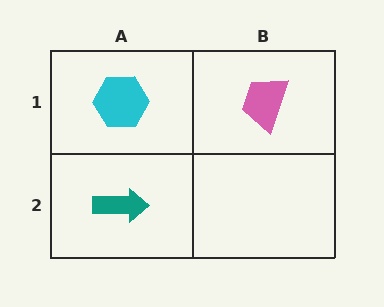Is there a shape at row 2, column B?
No, that cell is empty.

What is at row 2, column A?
A teal arrow.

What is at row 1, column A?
A cyan hexagon.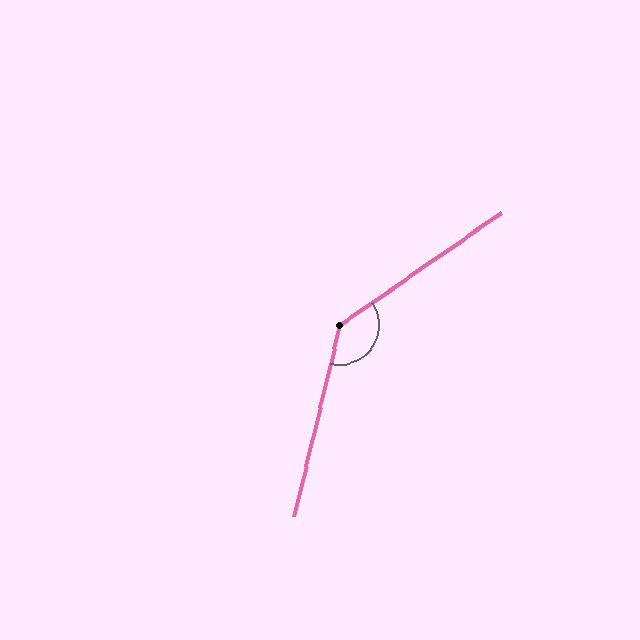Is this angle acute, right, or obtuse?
It is obtuse.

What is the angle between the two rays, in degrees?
Approximately 138 degrees.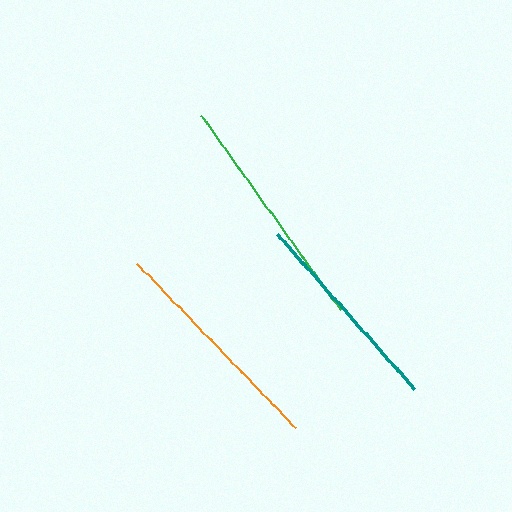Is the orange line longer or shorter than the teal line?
The orange line is longer than the teal line.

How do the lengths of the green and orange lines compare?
The green and orange lines are approximately the same length.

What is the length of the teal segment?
The teal segment is approximately 207 pixels long.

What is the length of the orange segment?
The orange segment is approximately 227 pixels long.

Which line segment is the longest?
The green line is the longest at approximately 240 pixels.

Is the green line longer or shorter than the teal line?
The green line is longer than the teal line.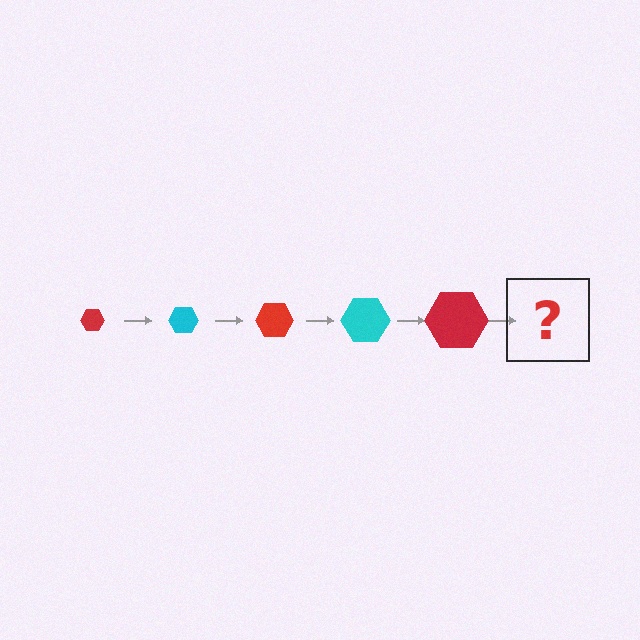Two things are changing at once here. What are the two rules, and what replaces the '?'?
The two rules are that the hexagon grows larger each step and the color cycles through red and cyan. The '?' should be a cyan hexagon, larger than the previous one.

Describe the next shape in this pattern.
It should be a cyan hexagon, larger than the previous one.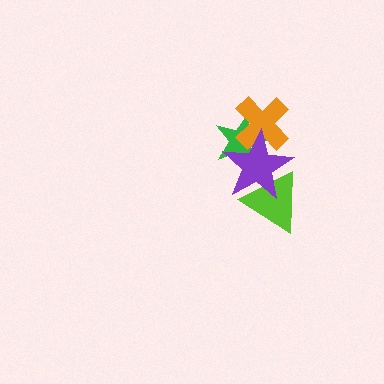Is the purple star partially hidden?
No, no other shape covers it.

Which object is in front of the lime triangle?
The purple star is in front of the lime triangle.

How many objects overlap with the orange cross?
2 objects overlap with the orange cross.